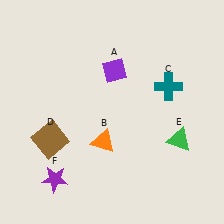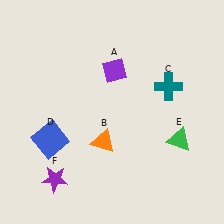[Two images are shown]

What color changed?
The square (D) changed from brown in Image 1 to blue in Image 2.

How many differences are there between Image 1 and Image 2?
There is 1 difference between the two images.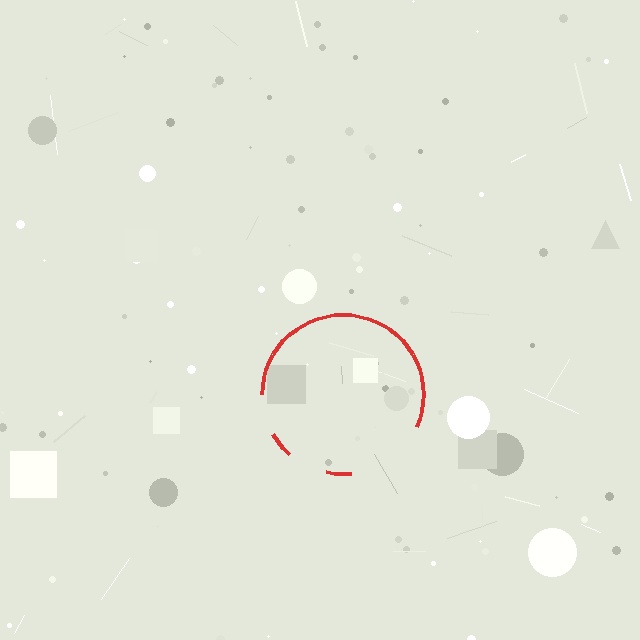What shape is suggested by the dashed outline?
The dashed outline suggests a circle.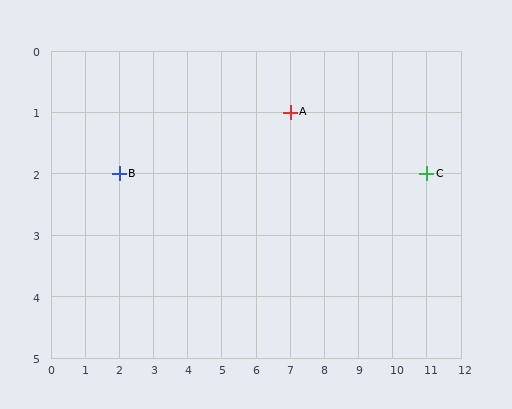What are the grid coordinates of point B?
Point B is at grid coordinates (2, 2).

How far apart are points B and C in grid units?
Points B and C are 9 columns apart.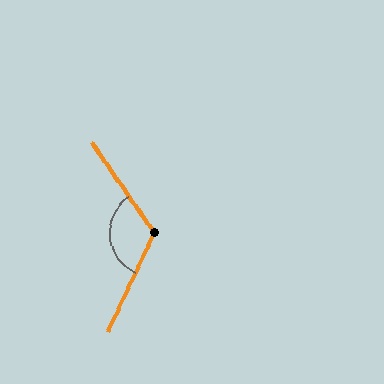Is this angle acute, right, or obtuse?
It is obtuse.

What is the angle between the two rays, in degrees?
Approximately 120 degrees.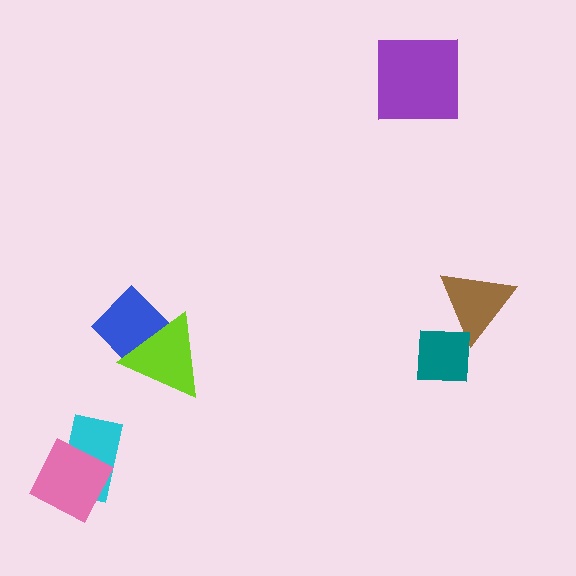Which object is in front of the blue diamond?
The lime triangle is in front of the blue diamond.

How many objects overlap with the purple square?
0 objects overlap with the purple square.